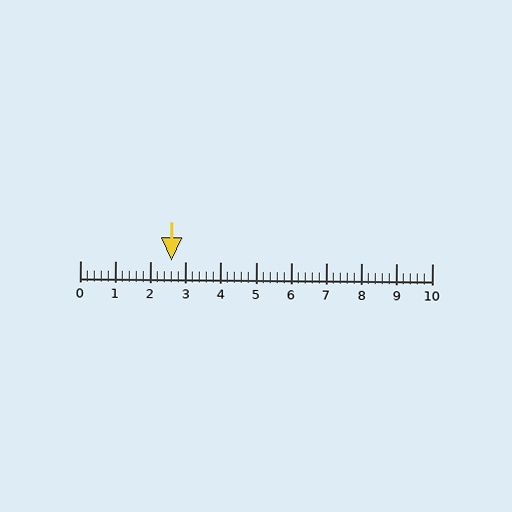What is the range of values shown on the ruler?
The ruler shows values from 0 to 10.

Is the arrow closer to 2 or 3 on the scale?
The arrow is closer to 3.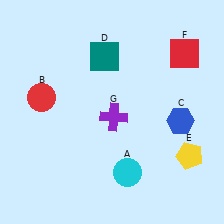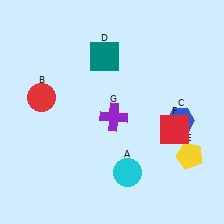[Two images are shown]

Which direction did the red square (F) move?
The red square (F) moved down.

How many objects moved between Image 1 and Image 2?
1 object moved between the two images.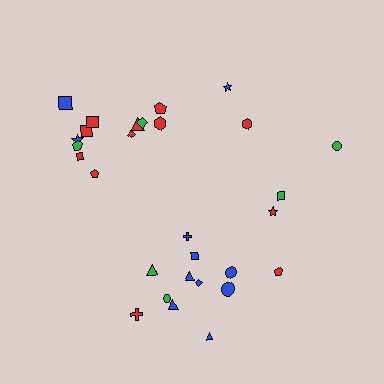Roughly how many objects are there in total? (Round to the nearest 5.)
Roughly 30 objects in total.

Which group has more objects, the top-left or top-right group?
The top-left group.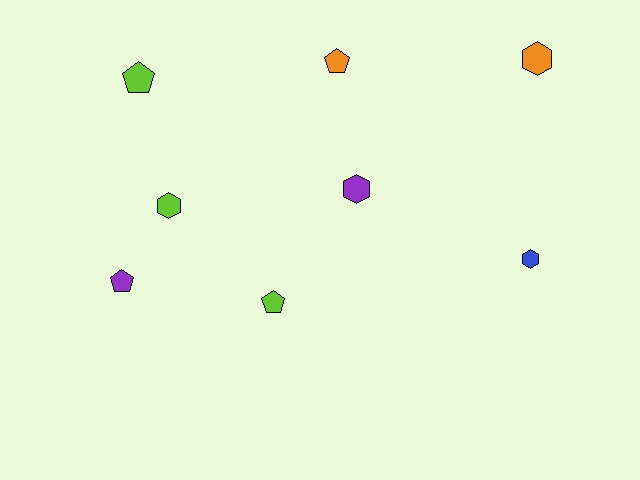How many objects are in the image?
There are 8 objects.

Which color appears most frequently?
Lime, with 3 objects.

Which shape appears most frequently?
Pentagon, with 4 objects.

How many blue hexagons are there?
There is 1 blue hexagon.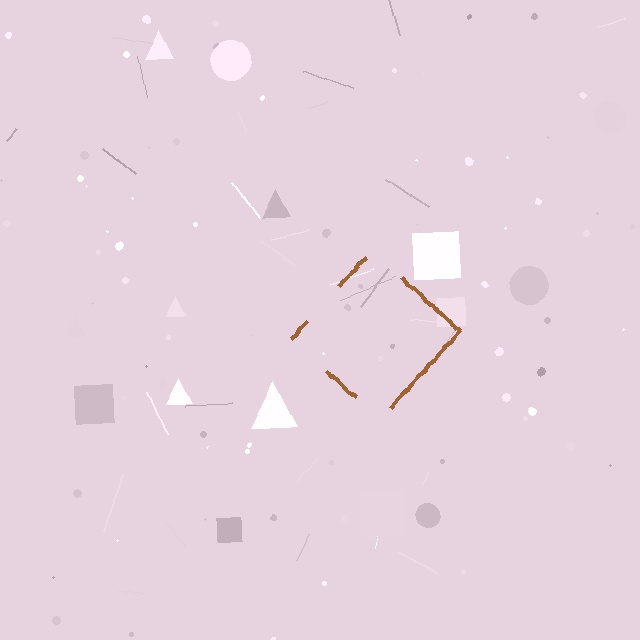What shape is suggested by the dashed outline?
The dashed outline suggests a diamond.